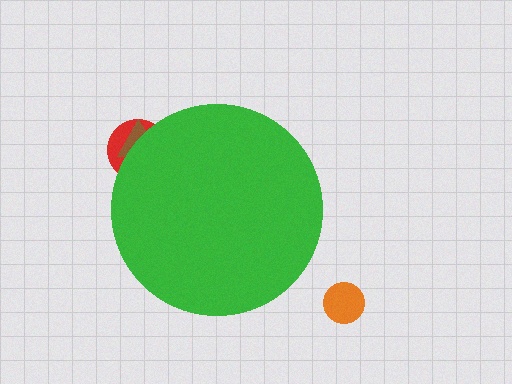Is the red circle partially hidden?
Yes, the red circle is partially hidden behind the green circle.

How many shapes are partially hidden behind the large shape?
2 shapes are partially hidden.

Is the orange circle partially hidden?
No, the orange circle is fully visible.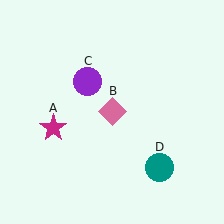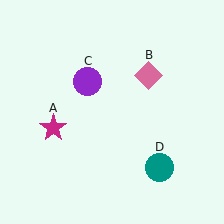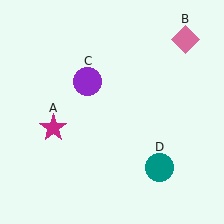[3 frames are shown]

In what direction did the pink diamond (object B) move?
The pink diamond (object B) moved up and to the right.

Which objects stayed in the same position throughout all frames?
Magenta star (object A) and purple circle (object C) and teal circle (object D) remained stationary.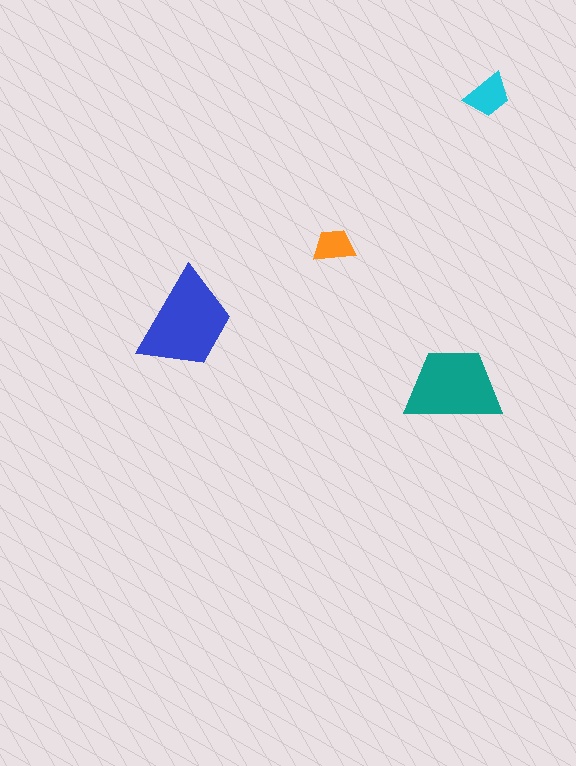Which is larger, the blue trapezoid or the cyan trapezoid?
The blue one.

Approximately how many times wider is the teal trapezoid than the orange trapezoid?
About 2.5 times wider.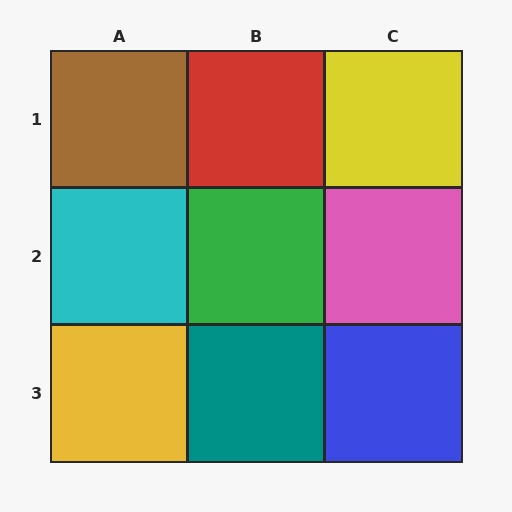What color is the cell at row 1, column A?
Brown.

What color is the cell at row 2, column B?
Green.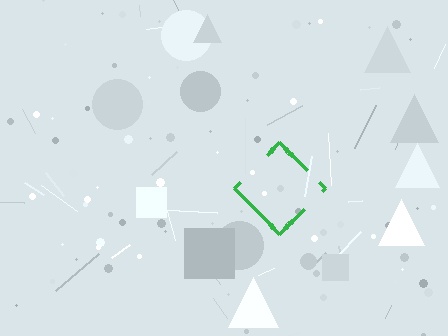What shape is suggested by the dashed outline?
The dashed outline suggests a diamond.